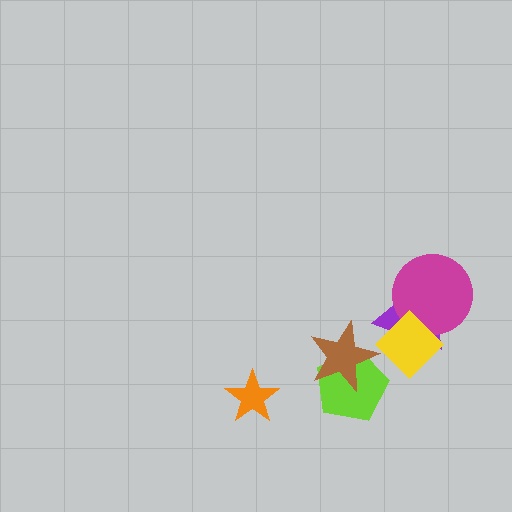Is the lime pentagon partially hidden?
Yes, it is partially covered by another shape.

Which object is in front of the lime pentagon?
The brown star is in front of the lime pentagon.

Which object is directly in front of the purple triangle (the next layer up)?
The magenta circle is directly in front of the purple triangle.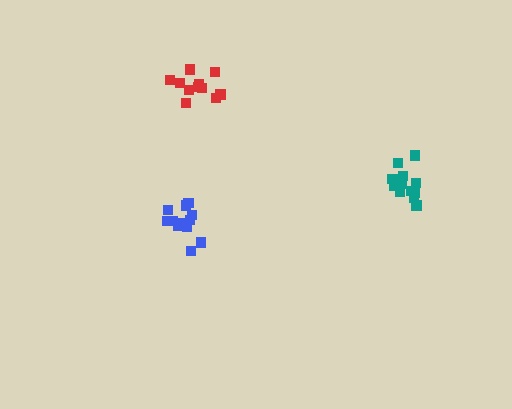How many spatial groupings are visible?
There are 3 spatial groupings.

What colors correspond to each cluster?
The clusters are colored: blue, red, teal.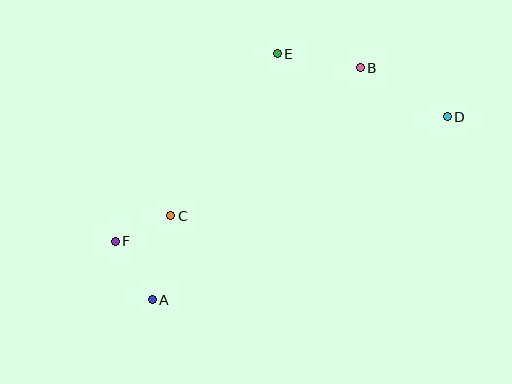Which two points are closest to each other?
Points C and F are closest to each other.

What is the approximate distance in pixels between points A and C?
The distance between A and C is approximately 86 pixels.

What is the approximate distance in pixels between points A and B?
The distance between A and B is approximately 311 pixels.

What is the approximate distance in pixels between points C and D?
The distance between C and D is approximately 294 pixels.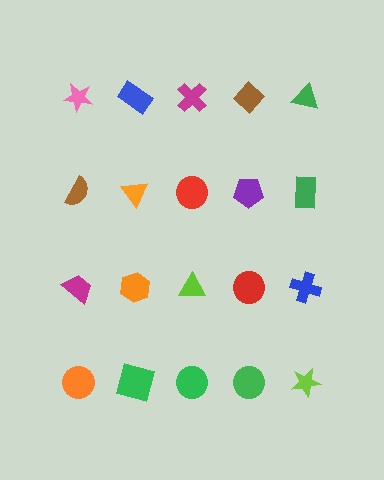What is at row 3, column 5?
A blue cross.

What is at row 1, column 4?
A brown diamond.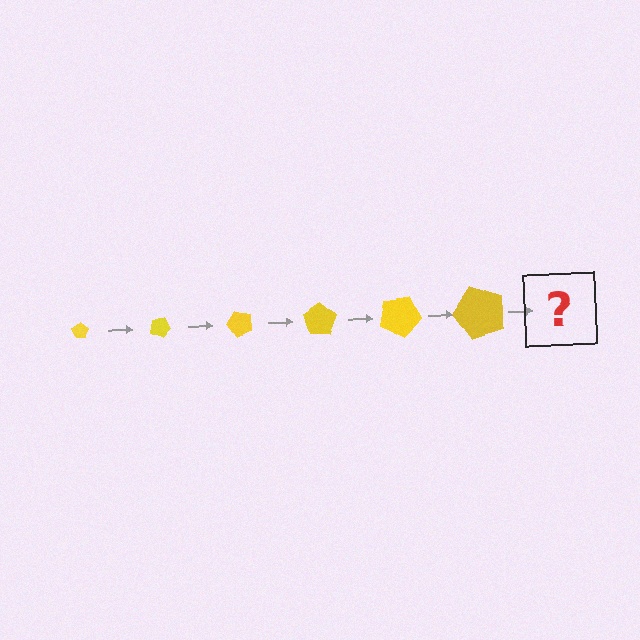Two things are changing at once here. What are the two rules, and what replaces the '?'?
The two rules are that the pentagon grows larger each step and it rotates 25 degrees each step. The '?' should be a pentagon, larger than the previous one and rotated 150 degrees from the start.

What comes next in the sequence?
The next element should be a pentagon, larger than the previous one and rotated 150 degrees from the start.